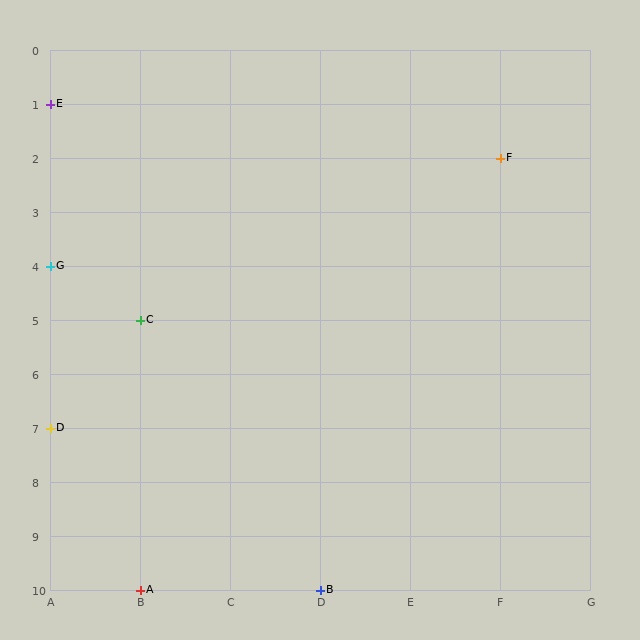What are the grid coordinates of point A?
Point A is at grid coordinates (B, 10).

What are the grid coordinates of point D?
Point D is at grid coordinates (A, 7).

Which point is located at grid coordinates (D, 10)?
Point B is at (D, 10).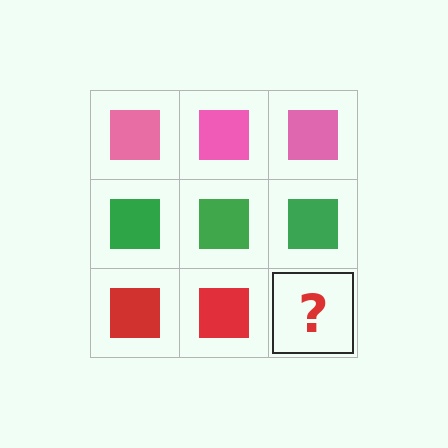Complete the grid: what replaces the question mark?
The question mark should be replaced with a red square.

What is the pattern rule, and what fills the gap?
The rule is that each row has a consistent color. The gap should be filled with a red square.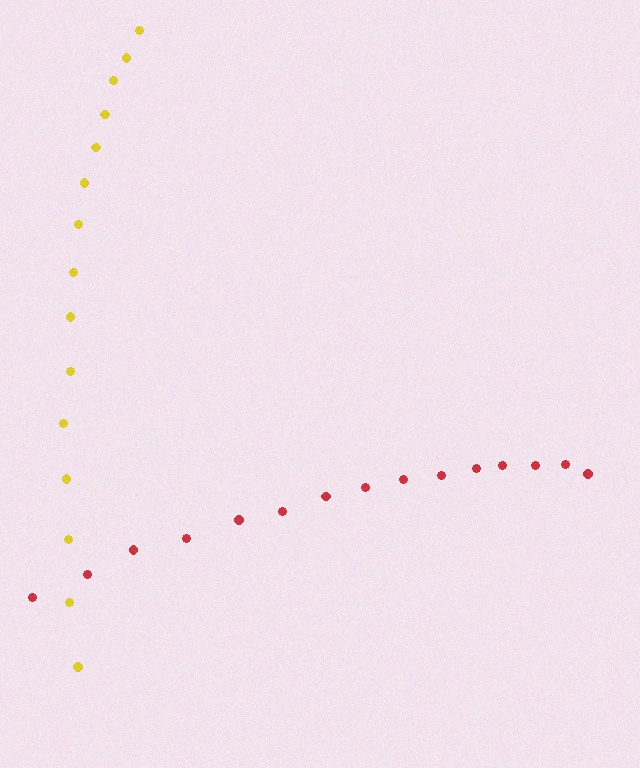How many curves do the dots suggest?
There are 2 distinct paths.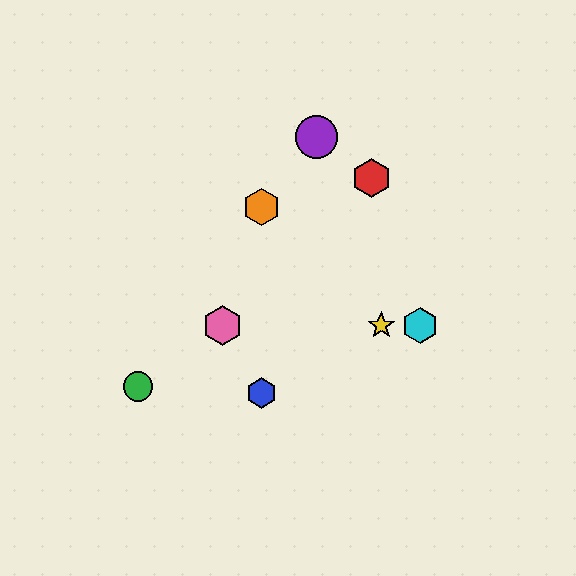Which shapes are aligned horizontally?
The yellow star, the cyan hexagon, the pink hexagon are aligned horizontally.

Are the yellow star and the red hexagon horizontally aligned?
No, the yellow star is at y≈326 and the red hexagon is at y≈178.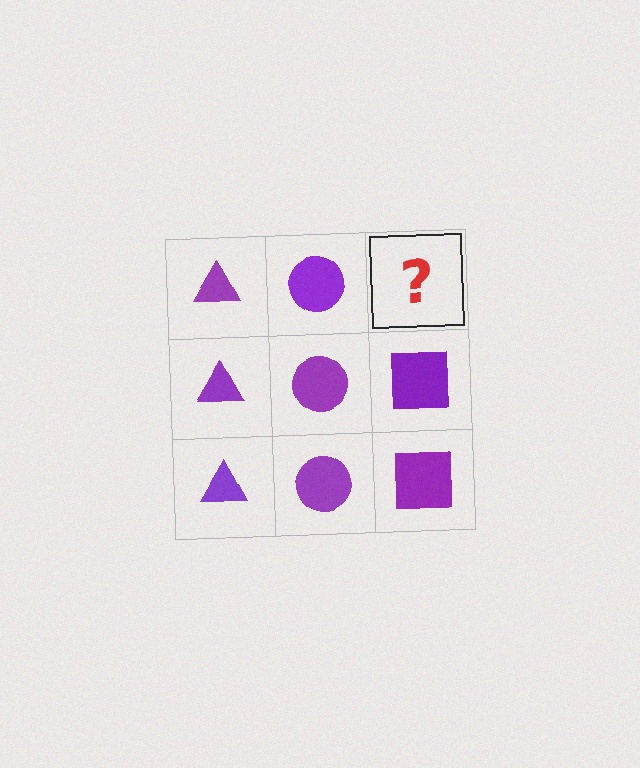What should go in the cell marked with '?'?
The missing cell should contain a purple square.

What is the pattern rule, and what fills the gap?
The rule is that each column has a consistent shape. The gap should be filled with a purple square.